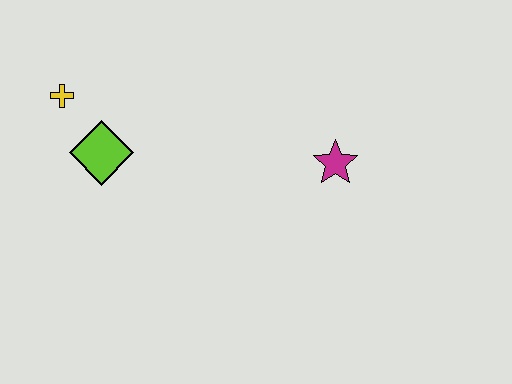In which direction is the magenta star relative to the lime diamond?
The magenta star is to the right of the lime diamond.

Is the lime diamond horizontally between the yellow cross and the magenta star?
Yes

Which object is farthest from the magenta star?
The yellow cross is farthest from the magenta star.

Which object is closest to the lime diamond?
The yellow cross is closest to the lime diamond.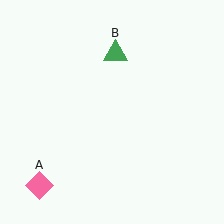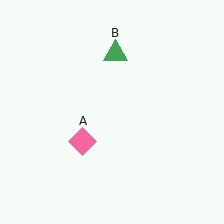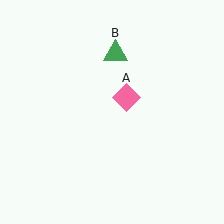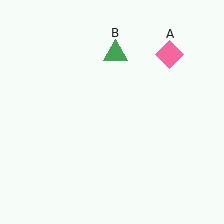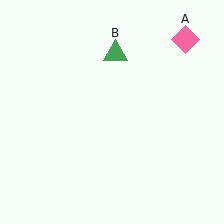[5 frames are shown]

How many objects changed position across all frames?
1 object changed position: pink diamond (object A).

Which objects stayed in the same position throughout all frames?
Green triangle (object B) remained stationary.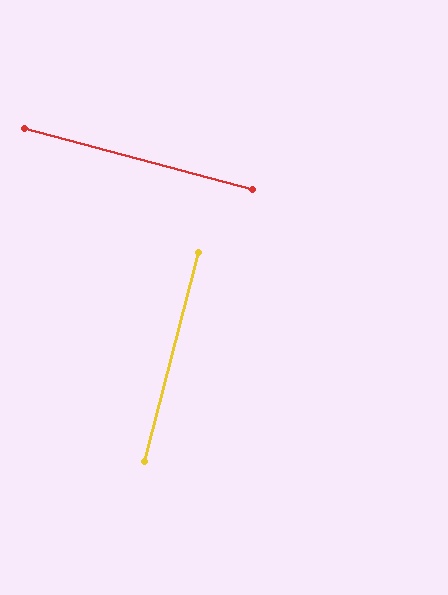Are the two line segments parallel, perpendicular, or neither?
Perpendicular — they meet at approximately 89°.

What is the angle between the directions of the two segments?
Approximately 89 degrees.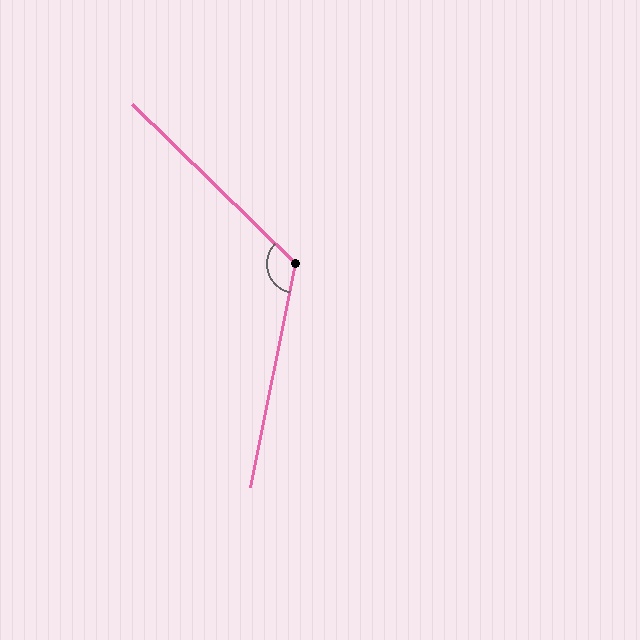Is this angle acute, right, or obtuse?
It is obtuse.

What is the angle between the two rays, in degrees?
Approximately 123 degrees.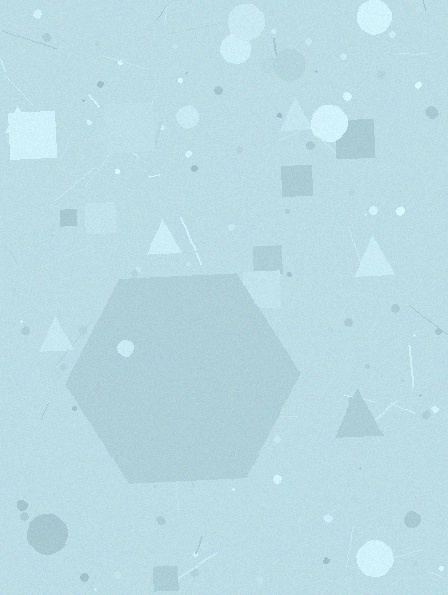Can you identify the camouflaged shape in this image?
The camouflaged shape is a hexagon.